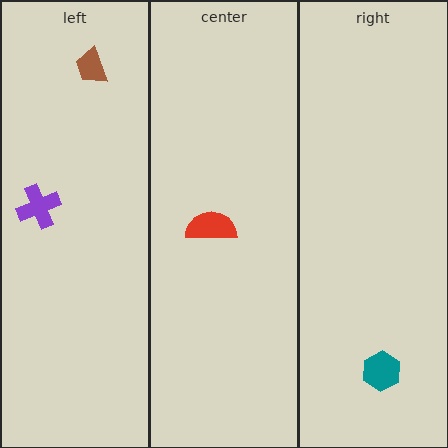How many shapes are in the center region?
1.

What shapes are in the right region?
The teal hexagon.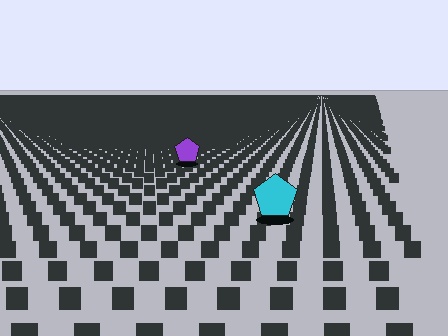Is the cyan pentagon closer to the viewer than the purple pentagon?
Yes. The cyan pentagon is closer — you can tell from the texture gradient: the ground texture is coarser near it.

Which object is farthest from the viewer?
The purple pentagon is farthest from the viewer. It appears smaller and the ground texture around it is denser.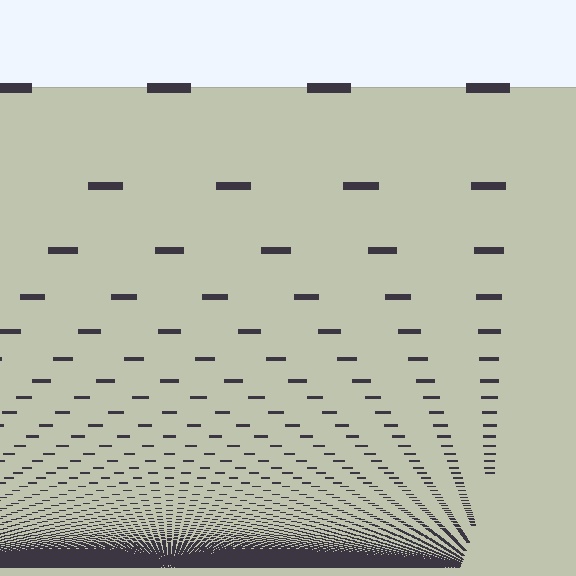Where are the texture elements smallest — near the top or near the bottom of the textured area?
Near the bottom.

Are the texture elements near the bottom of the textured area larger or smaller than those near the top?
Smaller. The gradient is inverted — elements near the bottom are smaller and denser.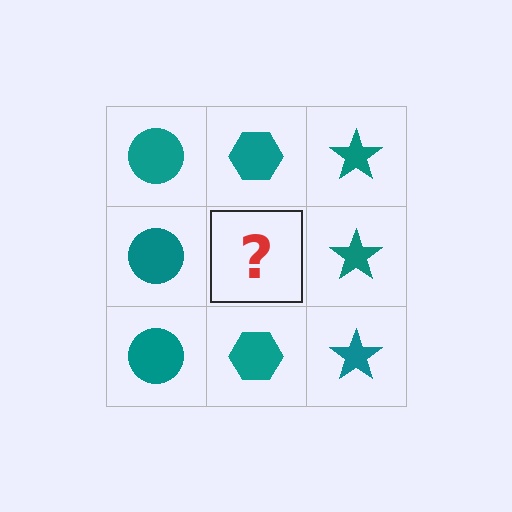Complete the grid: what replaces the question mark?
The question mark should be replaced with a teal hexagon.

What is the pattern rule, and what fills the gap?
The rule is that each column has a consistent shape. The gap should be filled with a teal hexagon.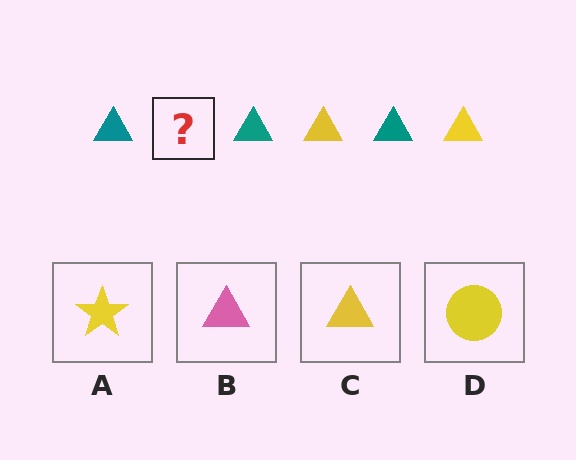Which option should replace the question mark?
Option C.